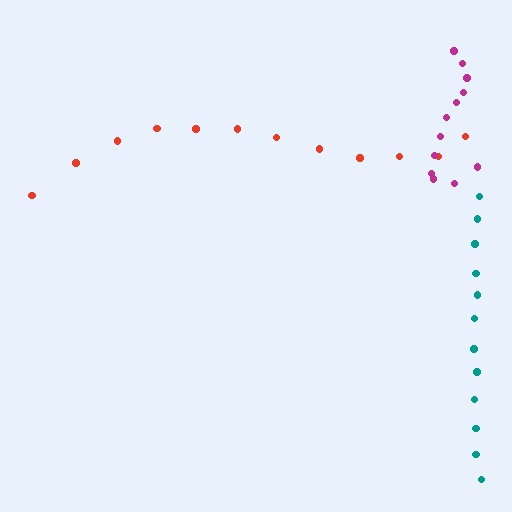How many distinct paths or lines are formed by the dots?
There are 3 distinct paths.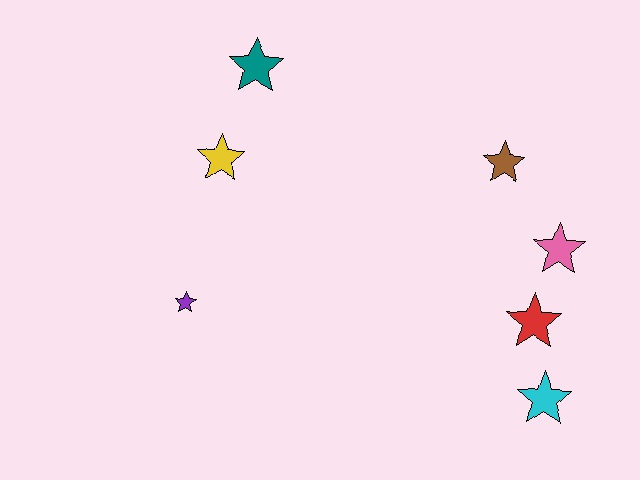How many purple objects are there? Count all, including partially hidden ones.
There is 1 purple object.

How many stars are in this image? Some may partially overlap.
There are 7 stars.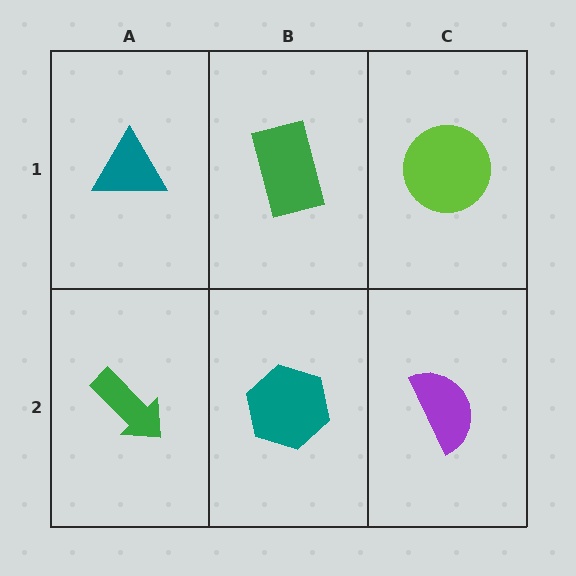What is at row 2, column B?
A teal hexagon.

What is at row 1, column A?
A teal triangle.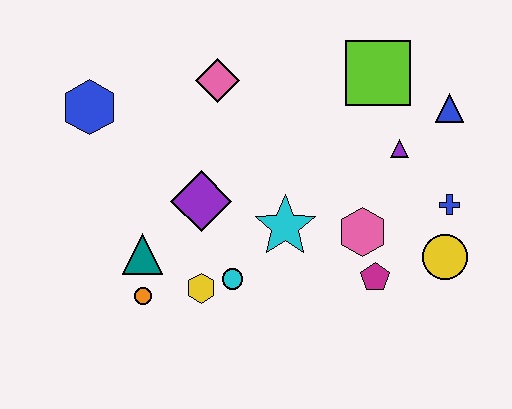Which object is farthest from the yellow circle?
The blue hexagon is farthest from the yellow circle.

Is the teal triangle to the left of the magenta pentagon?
Yes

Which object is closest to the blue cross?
The yellow circle is closest to the blue cross.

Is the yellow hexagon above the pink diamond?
No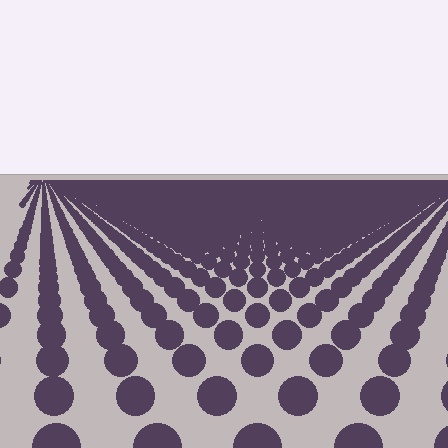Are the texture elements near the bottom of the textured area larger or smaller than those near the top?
Larger. Near the bottom, elements are closer to the viewer and appear at a bigger on-screen size.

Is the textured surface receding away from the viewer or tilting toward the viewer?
The surface is receding away from the viewer. Texture elements get smaller and denser toward the top.